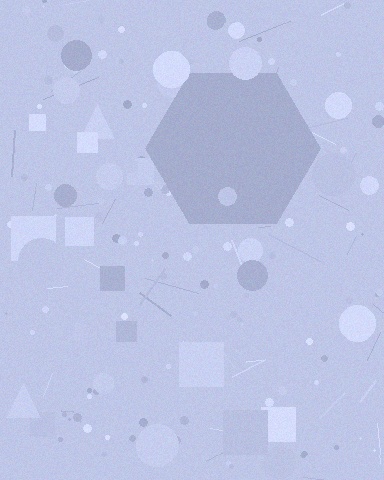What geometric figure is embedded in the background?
A hexagon is embedded in the background.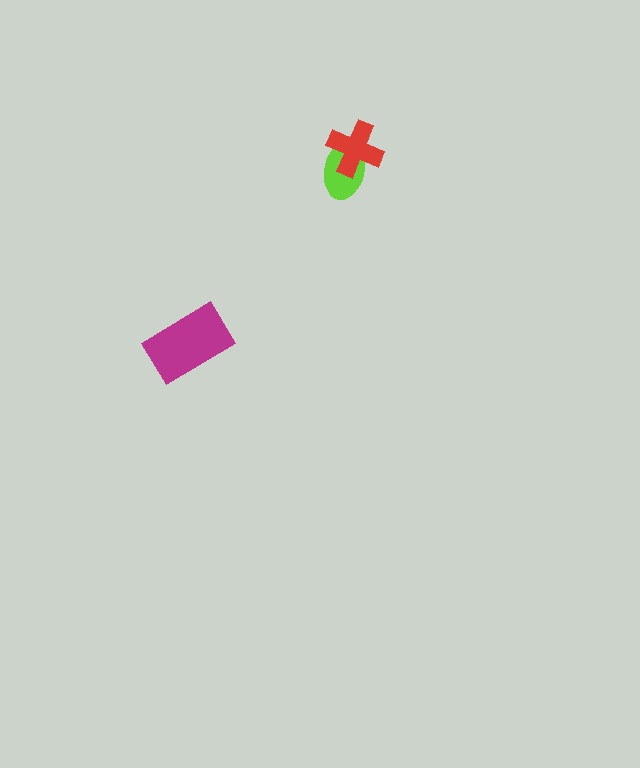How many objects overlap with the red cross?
1 object overlaps with the red cross.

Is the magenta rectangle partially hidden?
No, no other shape covers it.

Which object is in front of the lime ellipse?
The red cross is in front of the lime ellipse.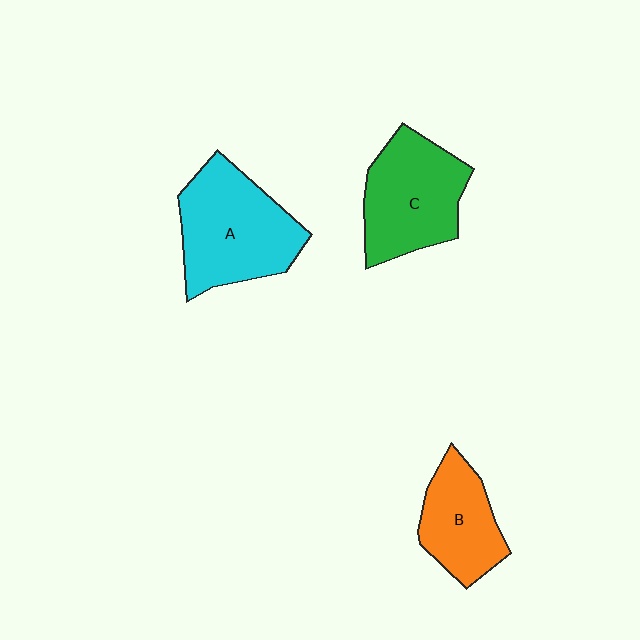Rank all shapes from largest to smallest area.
From largest to smallest: A (cyan), C (green), B (orange).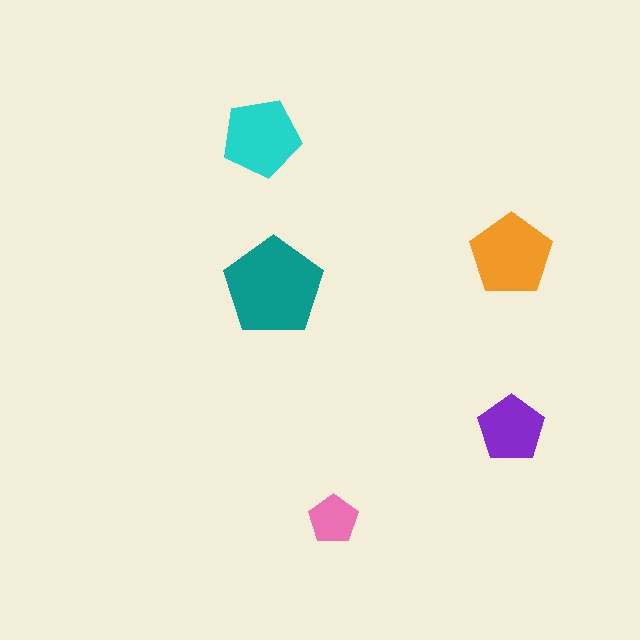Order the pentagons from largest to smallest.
the teal one, the orange one, the cyan one, the purple one, the pink one.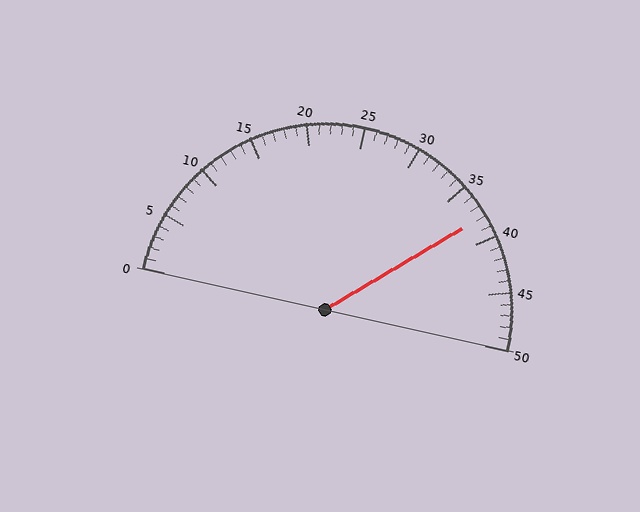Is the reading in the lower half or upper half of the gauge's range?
The reading is in the upper half of the range (0 to 50).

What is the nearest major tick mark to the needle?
The nearest major tick mark is 40.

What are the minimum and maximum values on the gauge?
The gauge ranges from 0 to 50.